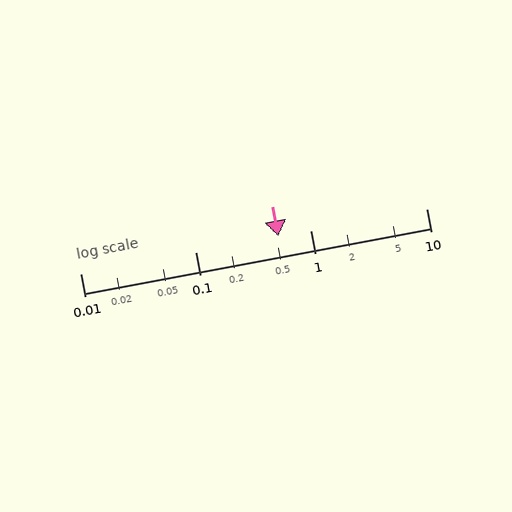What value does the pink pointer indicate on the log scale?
The pointer indicates approximately 0.52.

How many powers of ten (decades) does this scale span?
The scale spans 3 decades, from 0.01 to 10.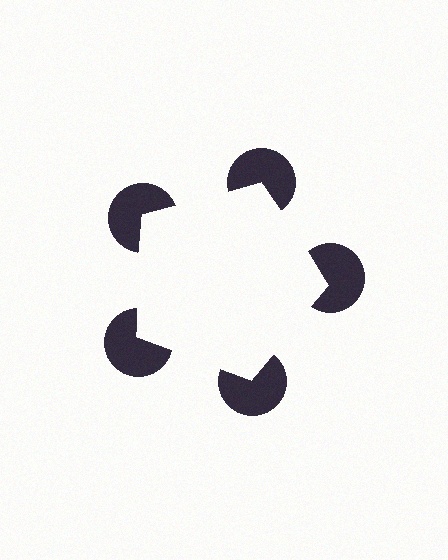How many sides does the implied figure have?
5 sides.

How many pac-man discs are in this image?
There are 5 — one at each vertex of the illusory pentagon.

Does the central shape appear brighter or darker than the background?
It typically appears slightly brighter than the background, even though no actual brightness change is drawn.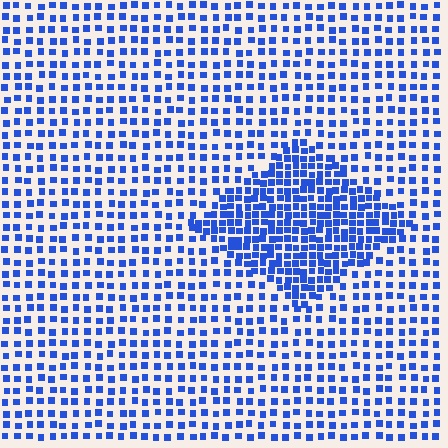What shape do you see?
I see a diamond.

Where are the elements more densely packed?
The elements are more densely packed inside the diamond boundary.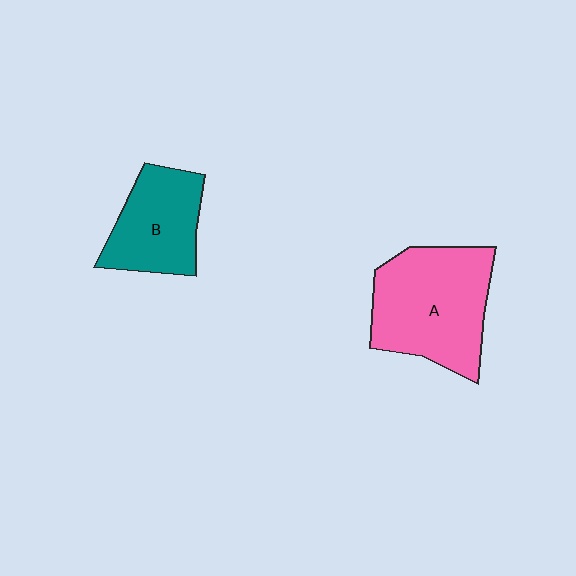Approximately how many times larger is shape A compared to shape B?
Approximately 1.5 times.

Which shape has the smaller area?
Shape B (teal).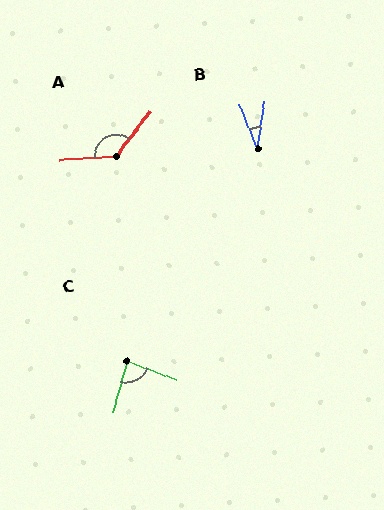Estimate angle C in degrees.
Approximately 86 degrees.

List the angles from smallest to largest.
B (31°), C (86°), A (131°).